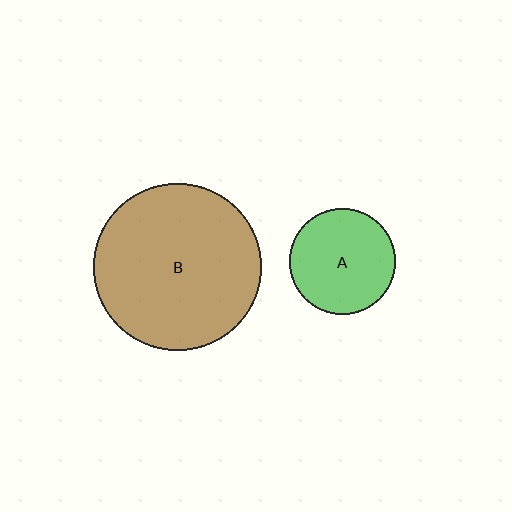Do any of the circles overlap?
No, none of the circles overlap.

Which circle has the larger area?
Circle B (brown).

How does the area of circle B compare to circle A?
Approximately 2.5 times.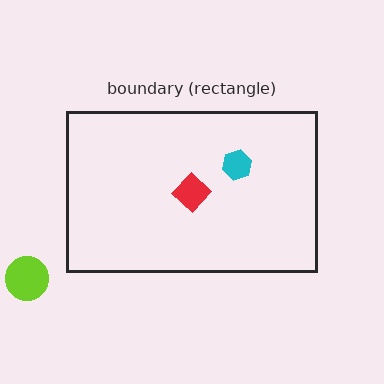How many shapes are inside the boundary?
2 inside, 1 outside.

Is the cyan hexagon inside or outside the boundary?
Inside.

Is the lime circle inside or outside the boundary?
Outside.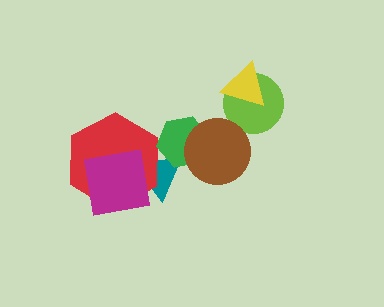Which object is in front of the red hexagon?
The magenta square is in front of the red hexagon.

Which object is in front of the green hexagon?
The brown circle is in front of the green hexagon.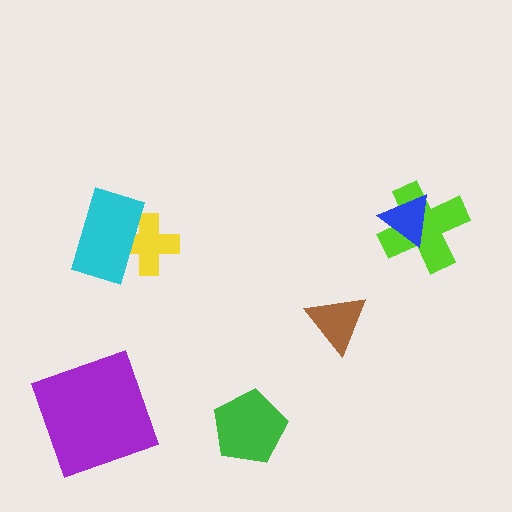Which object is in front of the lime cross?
The blue triangle is in front of the lime cross.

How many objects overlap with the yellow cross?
1 object overlaps with the yellow cross.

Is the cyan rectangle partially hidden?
No, no other shape covers it.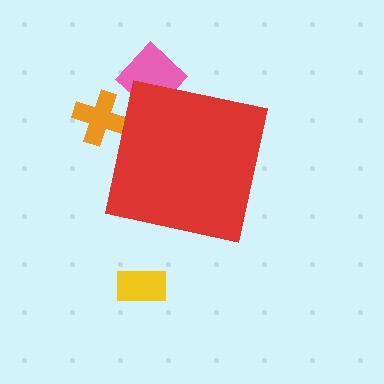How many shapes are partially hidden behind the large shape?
2 shapes are partially hidden.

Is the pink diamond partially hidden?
Yes, the pink diamond is partially hidden behind the red square.